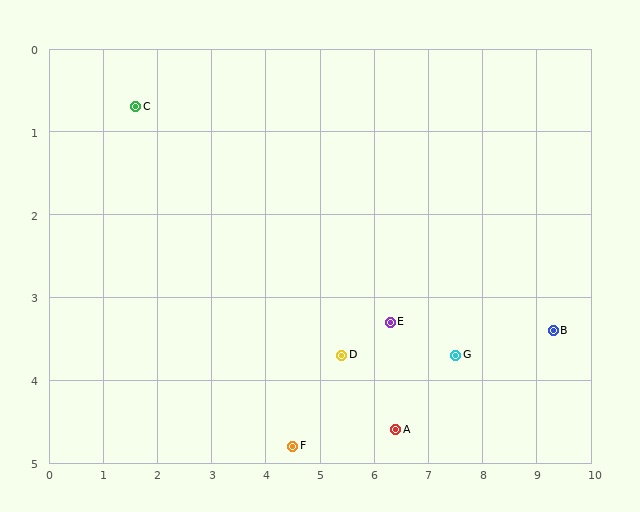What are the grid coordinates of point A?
Point A is at approximately (6.4, 4.6).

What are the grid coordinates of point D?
Point D is at approximately (5.4, 3.7).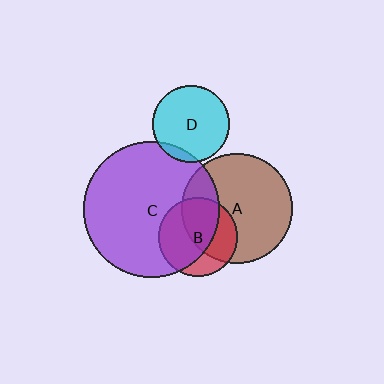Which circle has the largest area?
Circle C (purple).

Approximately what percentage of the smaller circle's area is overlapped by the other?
Approximately 25%.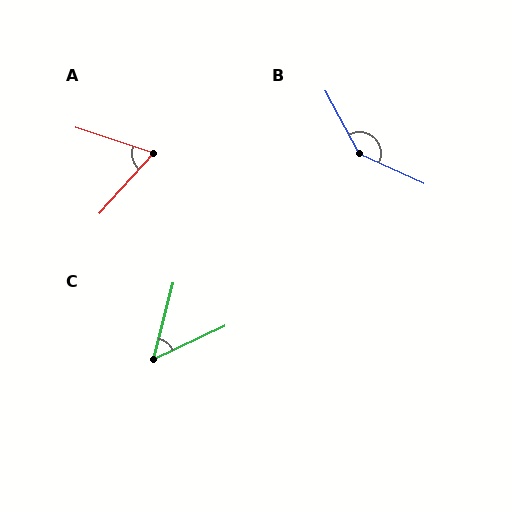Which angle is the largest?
B, at approximately 143 degrees.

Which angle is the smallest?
C, at approximately 50 degrees.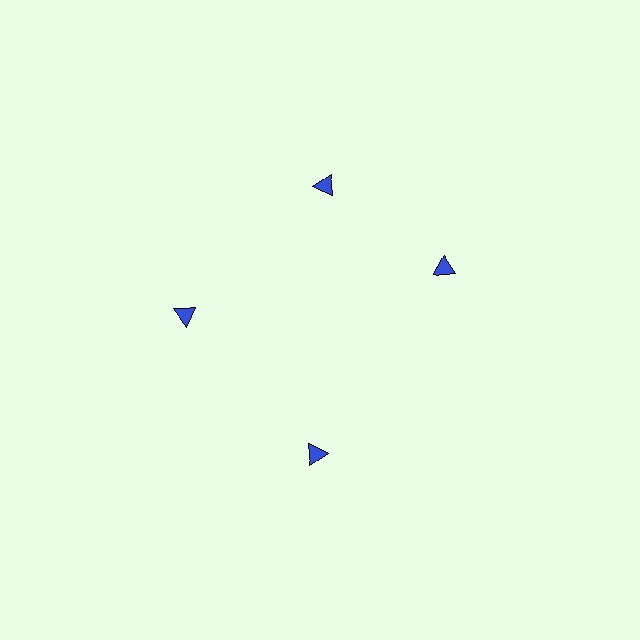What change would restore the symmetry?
The symmetry would be restored by rotating it back into even spacing with its neighbors so that all 4 triangles sit at equal angles and equal distance from the center.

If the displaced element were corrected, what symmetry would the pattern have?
It would have 4-fold rotational symmetry — the pattern would map onto itself every 90 degrees.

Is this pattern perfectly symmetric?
No. The 4 blue triangles are arranged in a ring, but one element near the 3 o'clock position is rotated out of alignment along the ring, breaking the 4-fold rotational symmetry.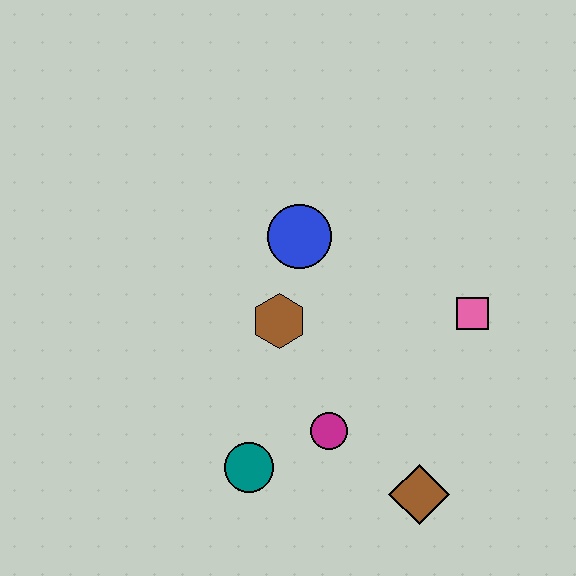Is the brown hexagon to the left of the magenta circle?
Yes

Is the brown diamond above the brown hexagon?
No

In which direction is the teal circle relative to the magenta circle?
The teal circle is to the left of the magenta circle.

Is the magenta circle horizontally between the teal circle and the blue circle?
No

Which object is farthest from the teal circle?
The pink square is farthest from the teal circle.